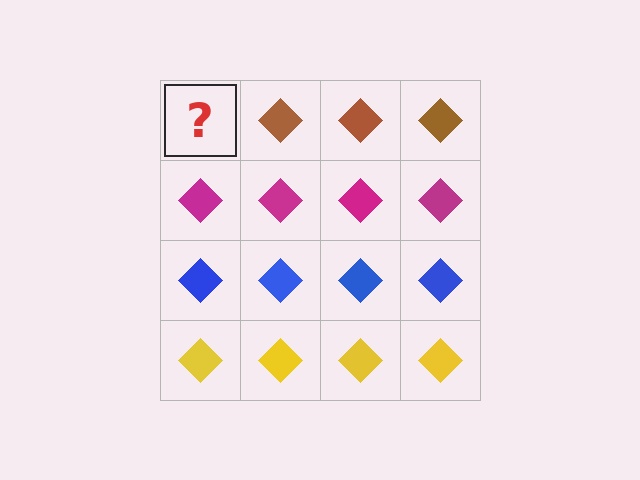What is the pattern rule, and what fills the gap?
The rule is that each row has a consistent color. The gap should be filled with a brown diamond.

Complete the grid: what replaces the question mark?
The question mark should be replaced with a brown diamond.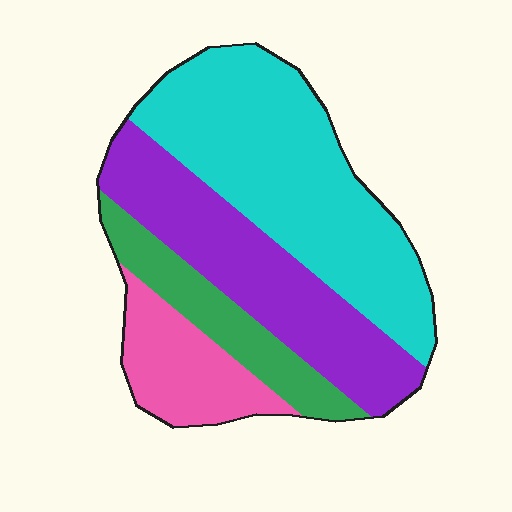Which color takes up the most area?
Cyan, at roughly 40%.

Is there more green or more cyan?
Cyan.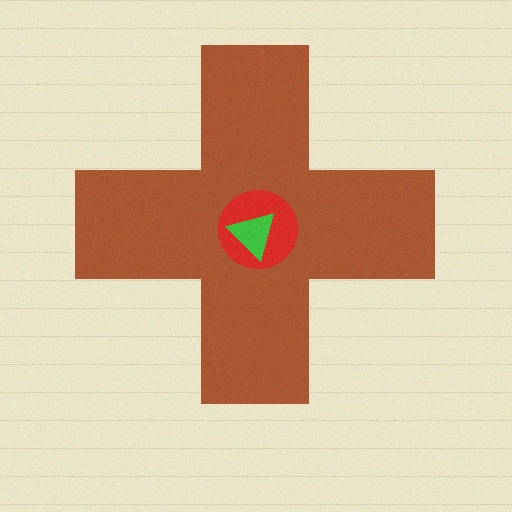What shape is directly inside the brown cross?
The red circle.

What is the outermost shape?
The brown cross.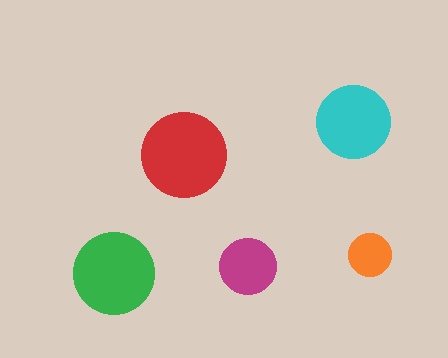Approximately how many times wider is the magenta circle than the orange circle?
About 1.5 times wider.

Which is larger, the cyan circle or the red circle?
The red one.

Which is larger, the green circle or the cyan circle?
The green one.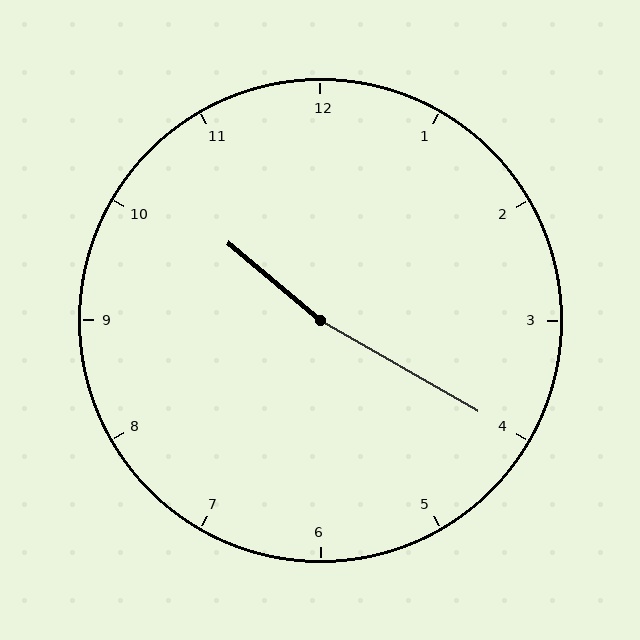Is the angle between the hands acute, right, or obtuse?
It is obtuse.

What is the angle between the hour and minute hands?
Approximately 170 degrees.